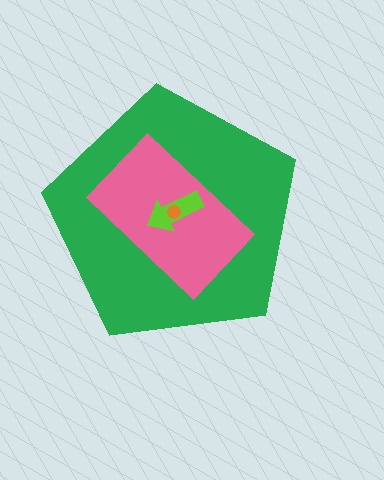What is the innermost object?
The orange circle.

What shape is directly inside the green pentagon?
The pink rectangle.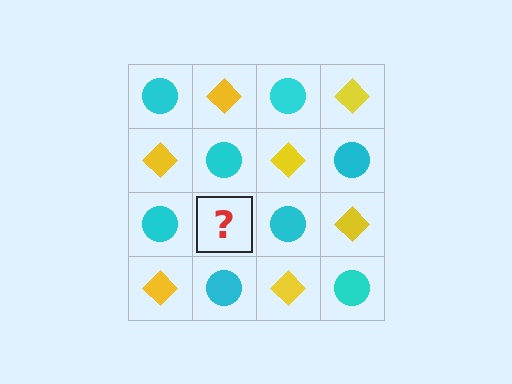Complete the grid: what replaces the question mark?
The question mark should be replaced with a yellow diamond.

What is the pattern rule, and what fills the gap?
The rule is that it alternates cyan circle and yellow diamond in a checkerboard pattern. The gap should be filled with a yellow diamond.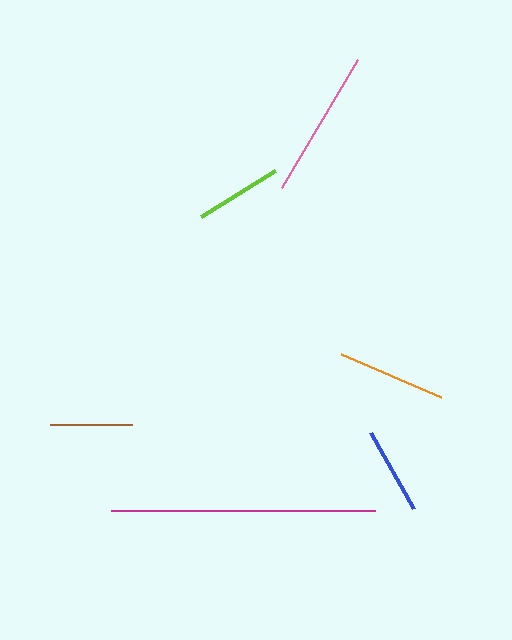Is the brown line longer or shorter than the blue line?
The blue line is longer than the brown line.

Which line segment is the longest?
The magenta line is the longest at approximately 264 pixels.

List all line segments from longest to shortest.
From longest to shortest: magenta, pink, orange, blue, lime, brown.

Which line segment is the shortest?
The brown line is the shortest at approximately 82 pixels.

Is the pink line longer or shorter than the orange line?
The pink line is longer than the orange line.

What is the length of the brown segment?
The brown segment is approximately 82 pixels long.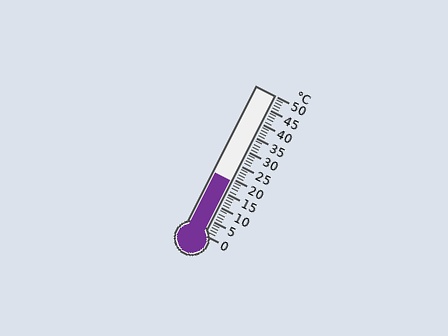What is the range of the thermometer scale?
The thermometer scale ranges from 0°C to 50°C.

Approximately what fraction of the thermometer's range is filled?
The thermometer is filled to approximately 40% of its range.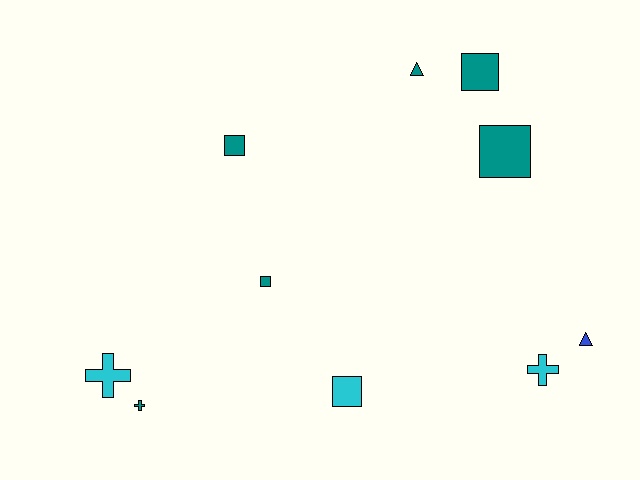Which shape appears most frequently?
Square, with 5 objects.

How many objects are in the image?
There are 10 objects.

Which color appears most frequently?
Teal, with 6 objects.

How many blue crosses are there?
There are no blue crosses.